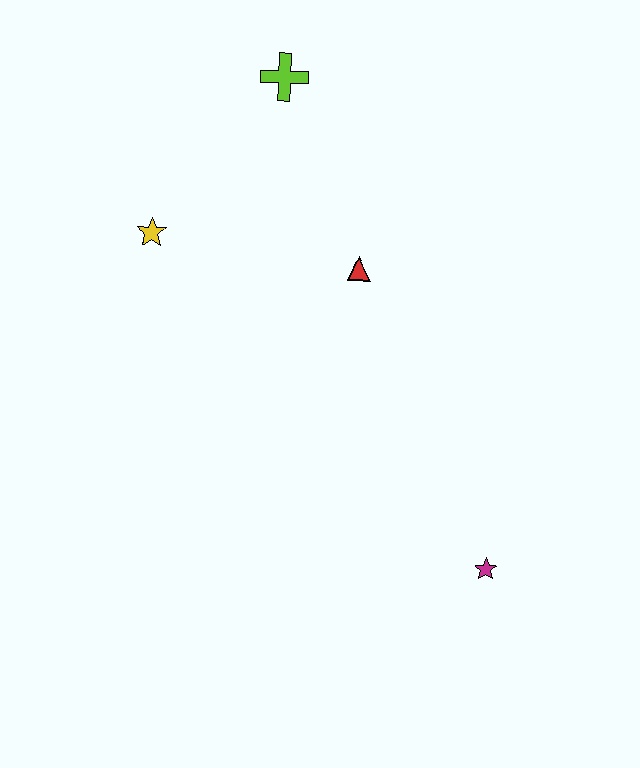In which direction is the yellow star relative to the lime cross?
The yellow star is below the lime cross.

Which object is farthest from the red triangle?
The magenta star is farthest from the red triangle.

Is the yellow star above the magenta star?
Yes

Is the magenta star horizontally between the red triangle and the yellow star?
No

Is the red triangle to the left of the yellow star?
No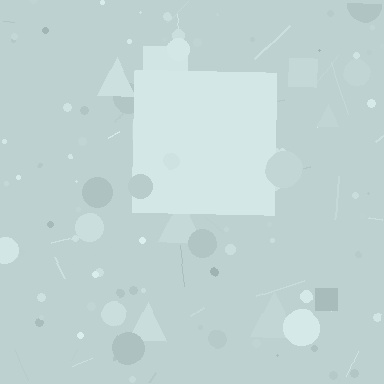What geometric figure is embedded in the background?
A square is embedded in the background.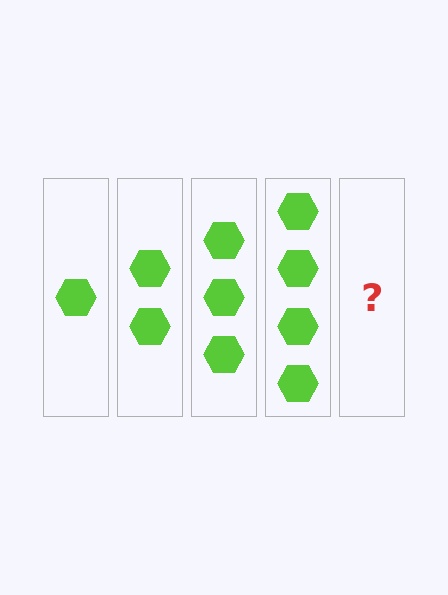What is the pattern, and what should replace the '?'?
The pattern is that each step adds one more hexagon. The '?' should be 5 hexagons.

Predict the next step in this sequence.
The next step is 5 hexagons.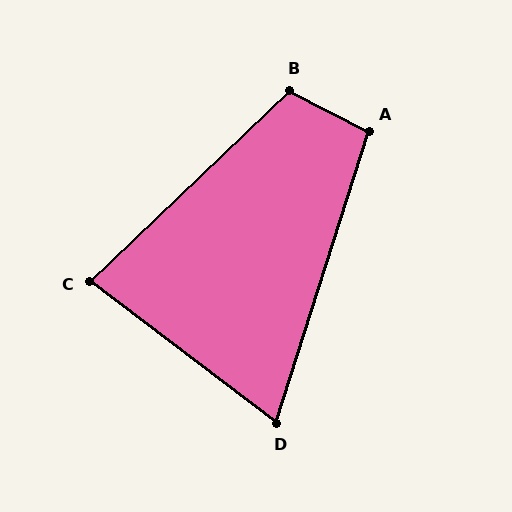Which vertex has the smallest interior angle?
D, at approximately 71 degrees.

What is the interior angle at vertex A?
Approximately 99 degrees (obtuse).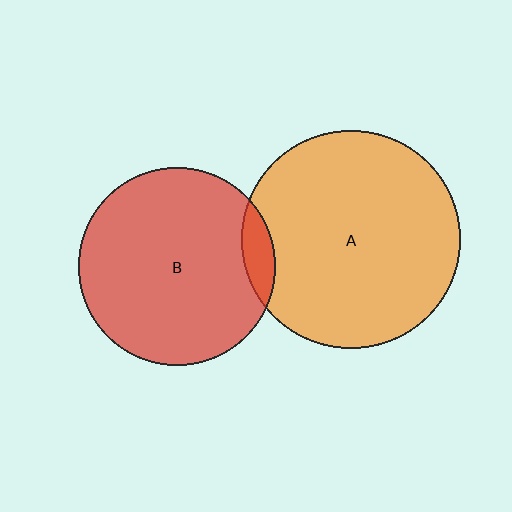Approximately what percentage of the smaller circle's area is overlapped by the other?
Approximately 10%.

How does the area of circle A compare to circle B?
Approximately 1.2 times.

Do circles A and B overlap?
Yes.